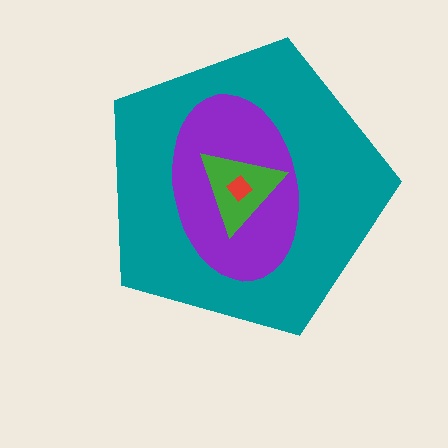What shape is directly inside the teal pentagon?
The purple ellipse.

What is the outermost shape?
The teal pentagon.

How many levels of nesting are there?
4.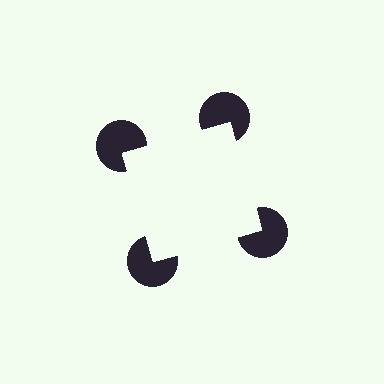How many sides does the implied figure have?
4 sides.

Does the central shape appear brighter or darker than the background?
It typically appears slightly brighter than the background, even though no actual brightness change is drawn.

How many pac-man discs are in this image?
There are 4 — one at each vertex of the illusory square.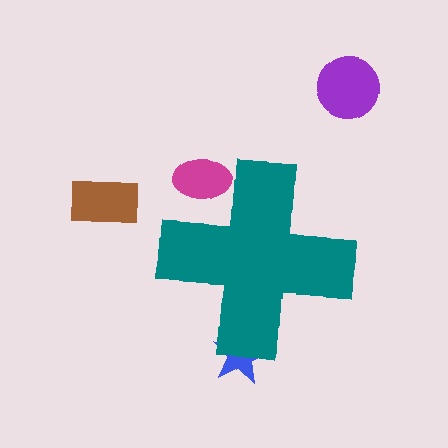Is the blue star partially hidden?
Yes, the blue star is partially hidden behind the teal cross.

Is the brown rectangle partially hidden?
No, the brown rectangle is fully visible.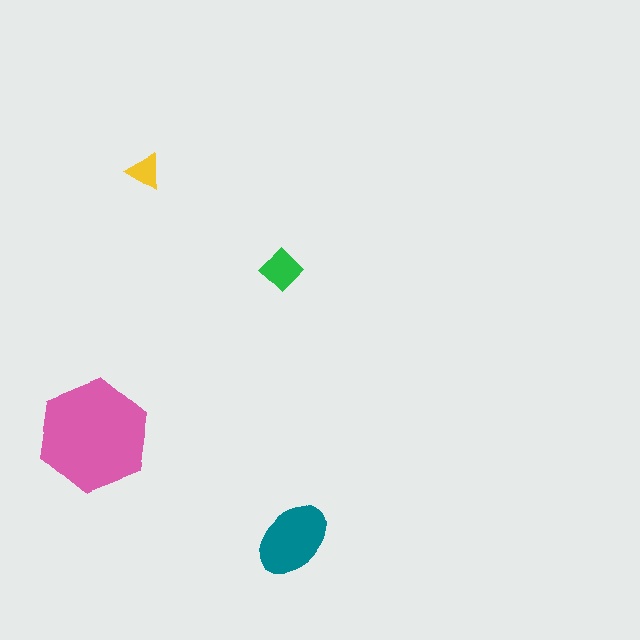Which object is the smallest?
The yellow triangle.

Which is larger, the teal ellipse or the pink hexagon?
The pink hexagon.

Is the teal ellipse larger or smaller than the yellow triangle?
Larger.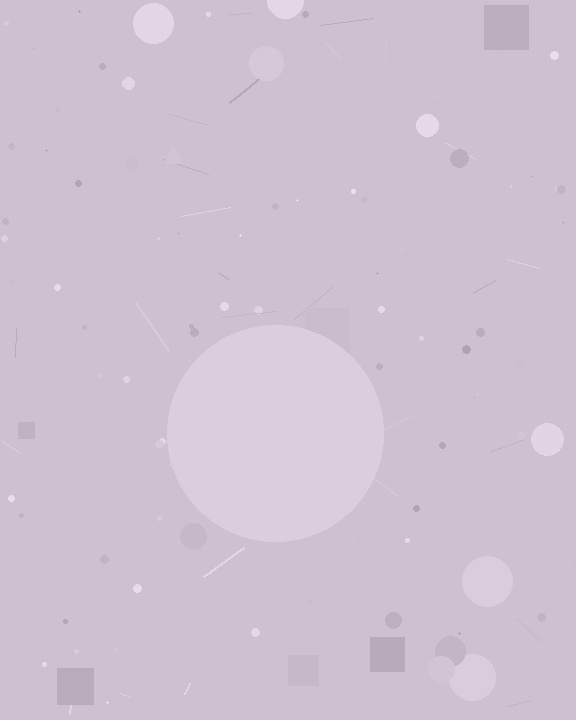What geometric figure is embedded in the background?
A circle is embedded in the background.